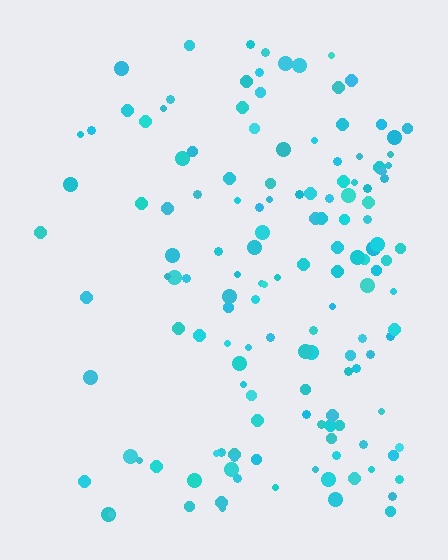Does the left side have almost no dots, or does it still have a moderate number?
Still a moderate number, just noticeably fewer than the right.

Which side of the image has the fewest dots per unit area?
The left.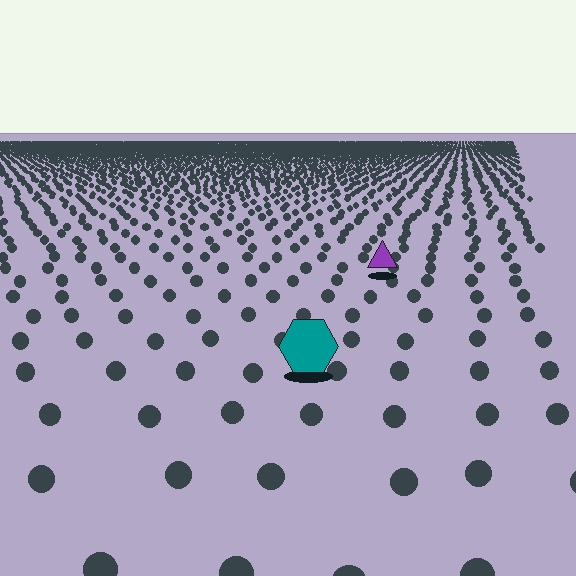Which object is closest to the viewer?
The teal hexagon is closest. The texture marks near it are larger and more spread out.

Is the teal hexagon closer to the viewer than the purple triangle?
Yes. The teal hexagon is closer — you can tell from the texture gradient: the ground texture is coarser near it.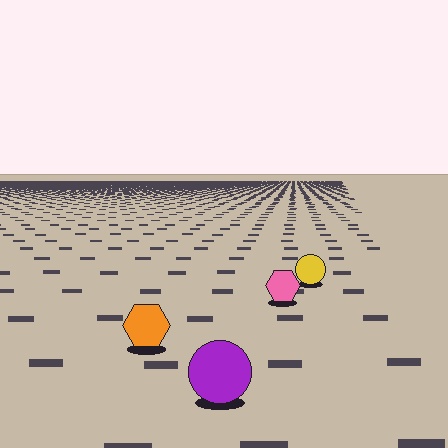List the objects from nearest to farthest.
From nearest to farthest: the purple circle, the orange hexagon, the pink hexagon, the yellow circle.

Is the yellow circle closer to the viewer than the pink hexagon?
No. The pink hexagon is closer — you can tell from the texture gradient: the ground texture is coarser near it.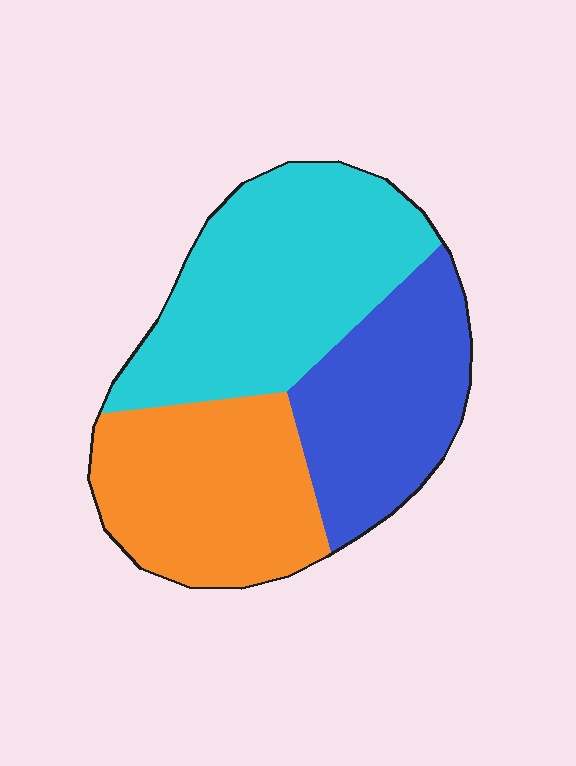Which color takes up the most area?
Cyan, at roughly 40%.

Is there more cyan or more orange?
Cyan.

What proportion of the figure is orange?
Orange takes up between a quarter and a half of the figure.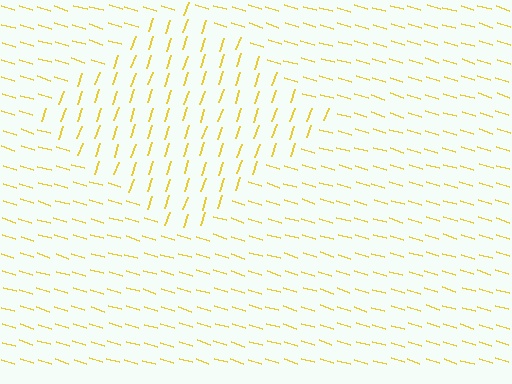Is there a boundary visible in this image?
Yes, there is a texture boundary formed by a change in line orientation.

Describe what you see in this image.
The image is filled with small yellow line segments. A diamond region in the image has lines oriented differently from the surrounding lines, creating a visible texture boundary.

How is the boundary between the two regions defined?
The boundary is defined purely by a change in line orientation (approximately 89 degrees difference). All lines are the same color and thickness.